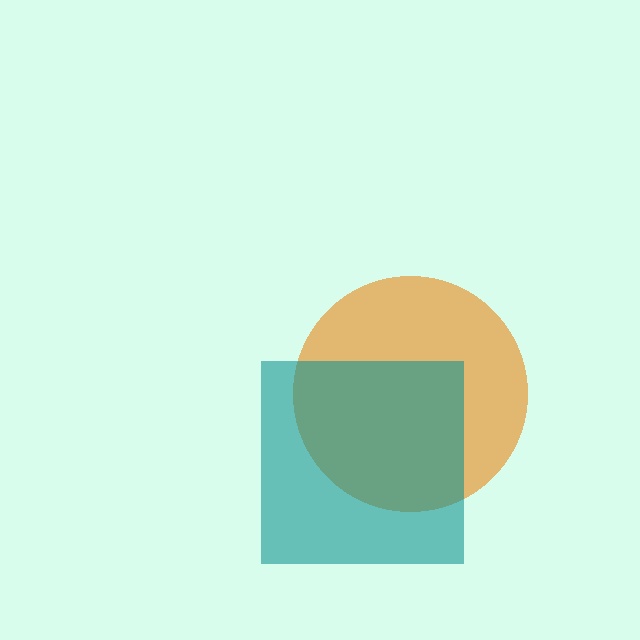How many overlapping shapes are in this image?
There are 2 overlapping shapes in the image.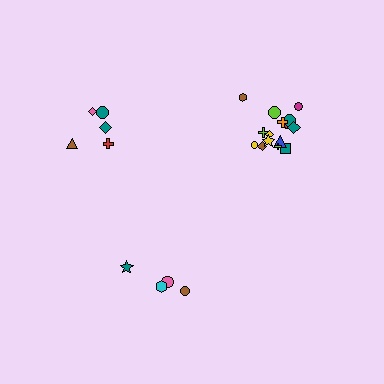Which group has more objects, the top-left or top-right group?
The top-right group.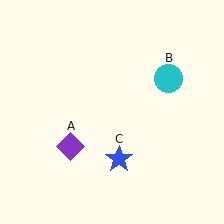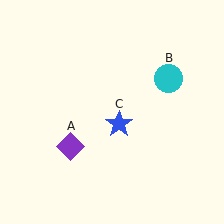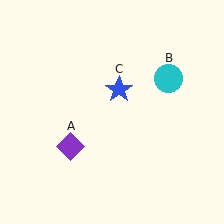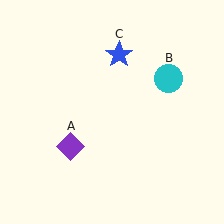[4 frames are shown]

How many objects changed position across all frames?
1 object changed position: blue star (object C).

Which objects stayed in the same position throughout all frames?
Purple diamond (object A) and cyan circle (object B) remained stationary.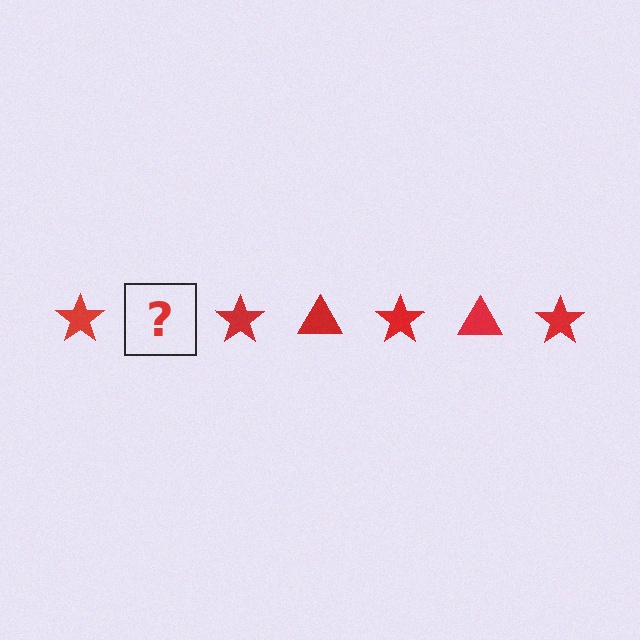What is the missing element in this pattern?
The missing element is a red triangle.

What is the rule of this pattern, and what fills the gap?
The rule is that the pattern cycles through star, triangle shapes in red. The gap should be filled with a red triangle.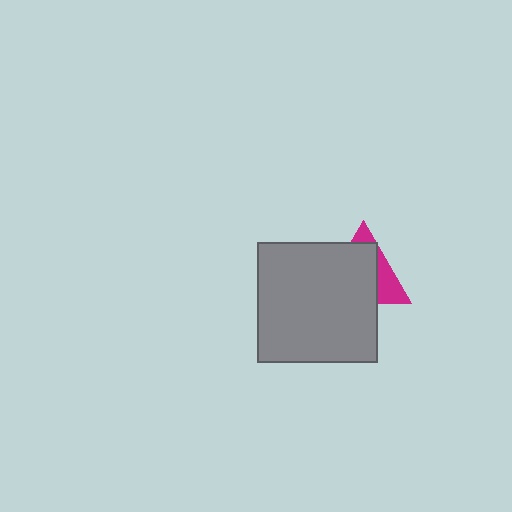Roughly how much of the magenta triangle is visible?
A small part of it is visible (roughly 32%).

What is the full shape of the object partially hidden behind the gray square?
The partially hidden object is a magenta triangle.